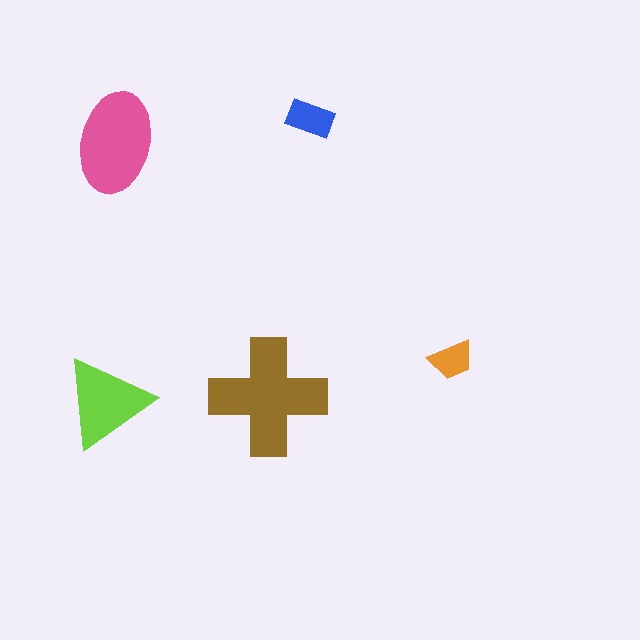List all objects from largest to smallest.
The brown cross, the pink ellipse, the lime triangle, the blue rectangle, the orange trapezoid.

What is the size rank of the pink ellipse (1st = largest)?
2nd.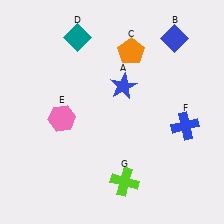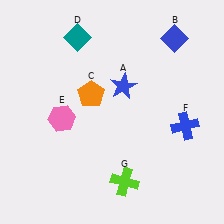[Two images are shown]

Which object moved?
The orange pentagon (C) moved down.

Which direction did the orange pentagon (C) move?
The orange pentagon (C) moved down.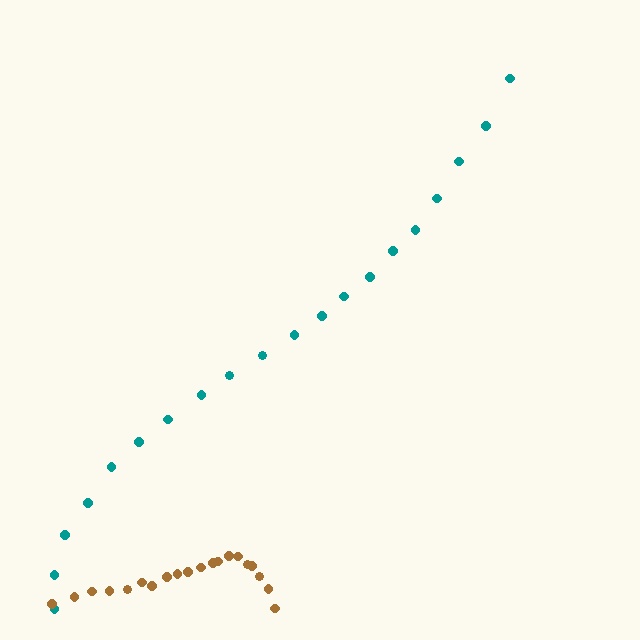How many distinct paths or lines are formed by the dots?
There are 2 distinct paths.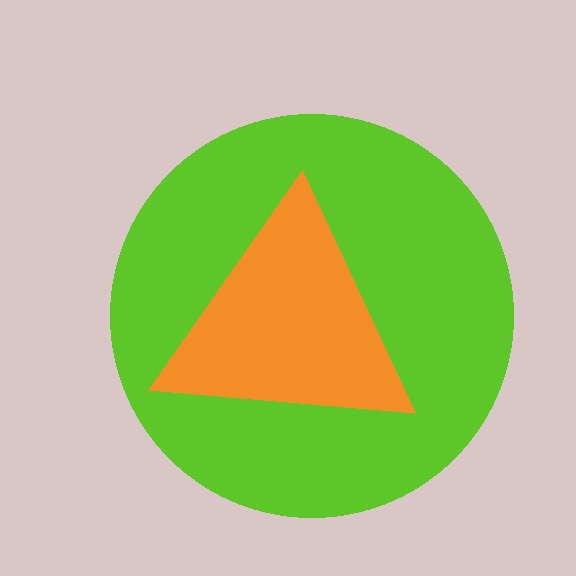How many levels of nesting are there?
2.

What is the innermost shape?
The orange triangle.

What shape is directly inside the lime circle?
The orange triangle.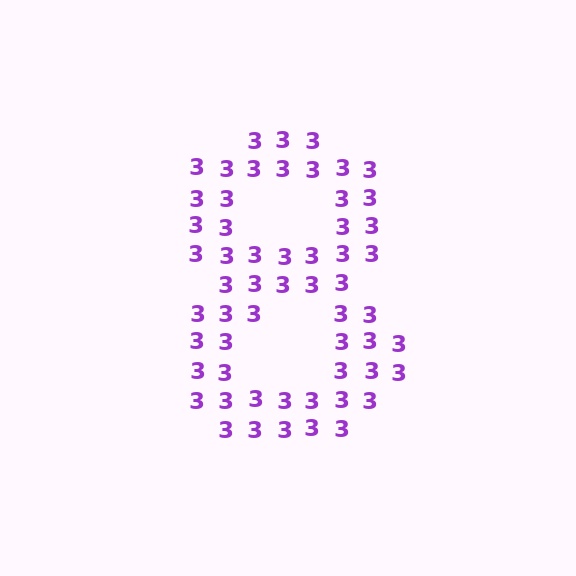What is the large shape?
The large shape is the digit 8.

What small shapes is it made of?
It is made of small digit 3's.